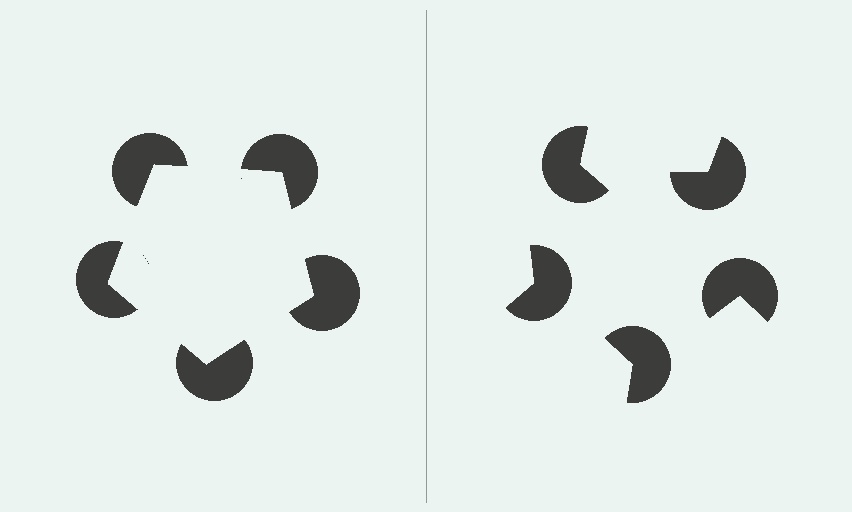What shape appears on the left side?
An illusory pentagon.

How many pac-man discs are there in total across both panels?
10 — 5 on each side.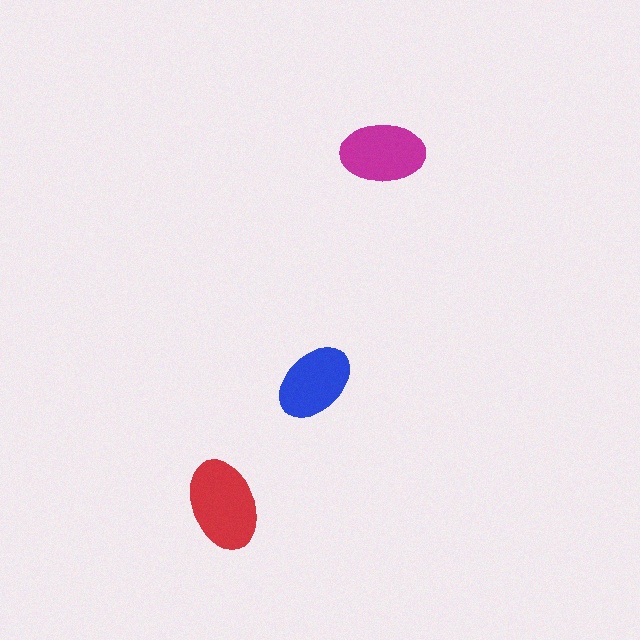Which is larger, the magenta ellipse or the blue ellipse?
The magenta one.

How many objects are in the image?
There are 3 objects in the image.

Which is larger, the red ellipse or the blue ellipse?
The red one.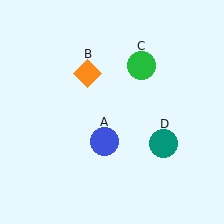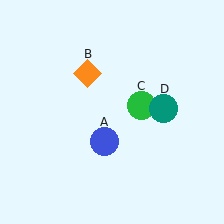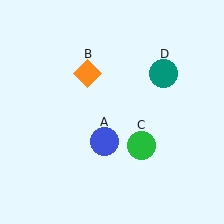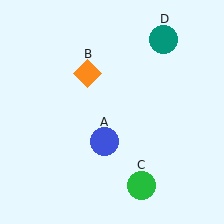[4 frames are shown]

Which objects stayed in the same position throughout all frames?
Blue circle (object A) and orange diamond (object B) remained stationary.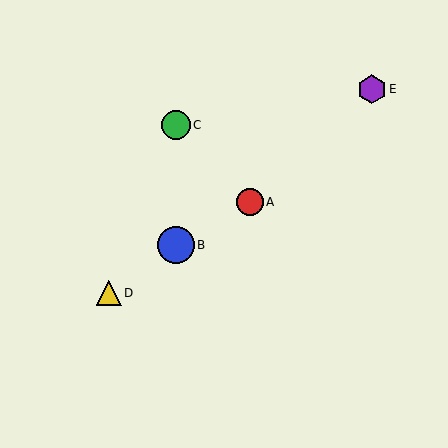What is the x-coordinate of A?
Object A is at x≈250.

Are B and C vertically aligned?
Yes, both are at x≈176.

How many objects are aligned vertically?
2 objects (B, C) are aligned vertically.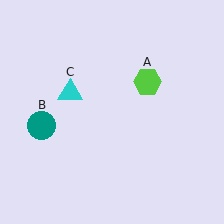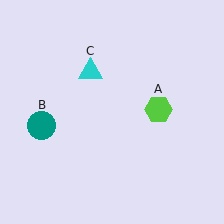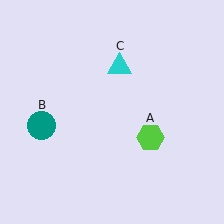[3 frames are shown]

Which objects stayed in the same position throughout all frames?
Teal circle (object B) remained stationary.